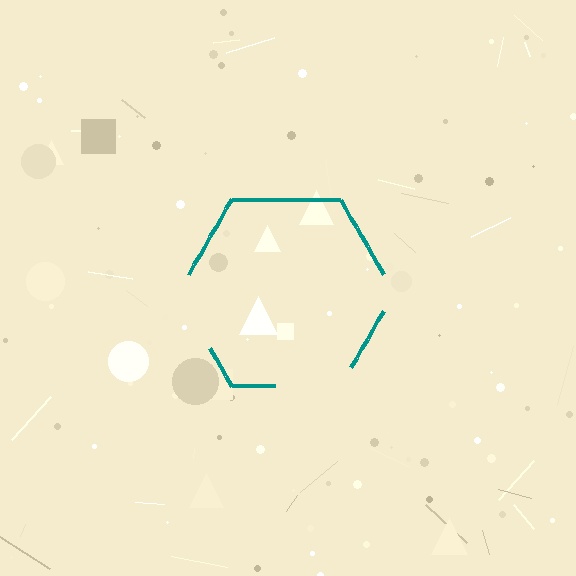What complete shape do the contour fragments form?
The contour fragments form a hexagon.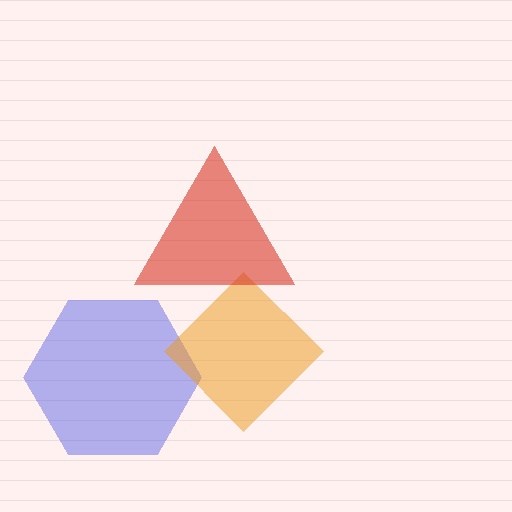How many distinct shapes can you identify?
There are 3 distinct shapes: a blue hexagon, an orange diamond, a red triangle.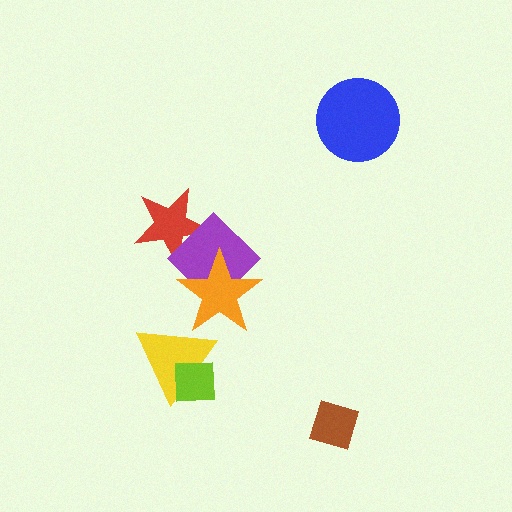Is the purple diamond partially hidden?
Yes, it is partially covered by another shape.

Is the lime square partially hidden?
No, no other shape covers it.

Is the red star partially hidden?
Yes, it is partially covered by another shape.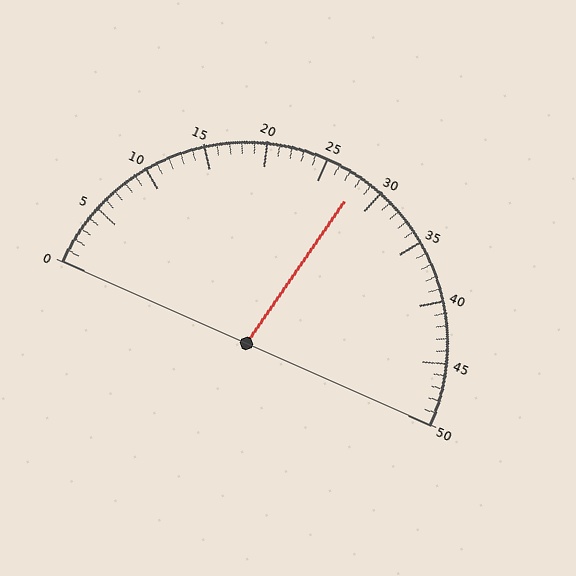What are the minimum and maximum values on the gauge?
The gauge ranges from 0 to 50.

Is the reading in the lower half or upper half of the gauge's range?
The reading is in the upper half of the range (0 to 50).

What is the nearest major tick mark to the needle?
The nearest major tick mark is 30.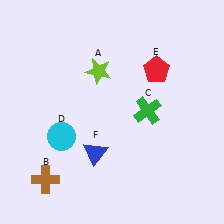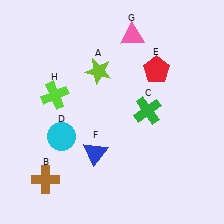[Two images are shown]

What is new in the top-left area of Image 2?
A lime cross (H) was added in the top-left area of Image 2.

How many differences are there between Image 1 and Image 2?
There are 2 differences between the two images.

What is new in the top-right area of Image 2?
A pink triangle (G) was added in the top-right area of Image 2.